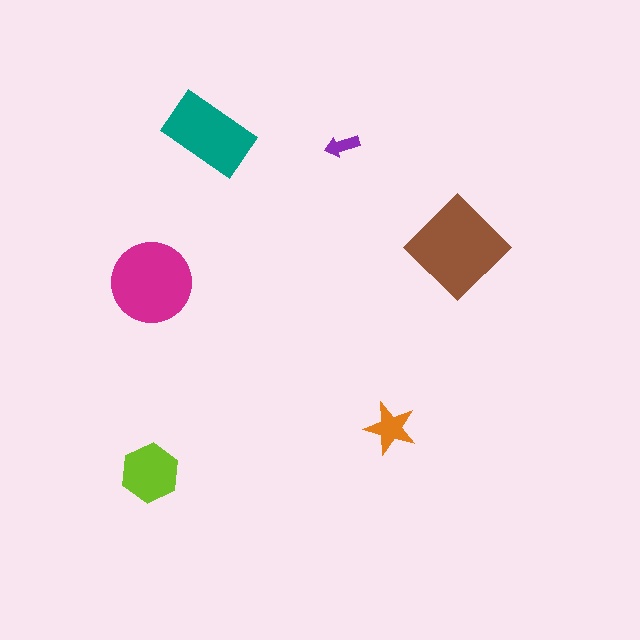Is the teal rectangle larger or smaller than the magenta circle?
Smaller.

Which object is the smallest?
The purple arrow.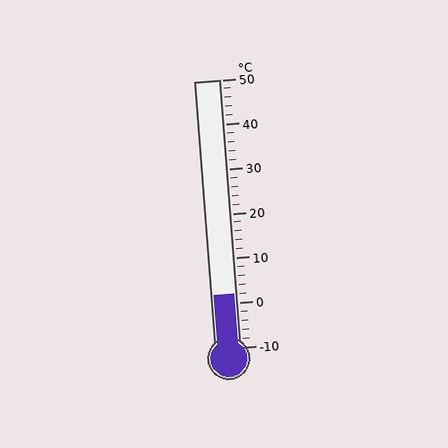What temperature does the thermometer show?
The thermometer shows approximately 2°C.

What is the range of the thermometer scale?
The thermometer scale ranges from -10°C to 50°C.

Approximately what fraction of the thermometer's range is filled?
The thermometer is filled to approximately 20% of its range.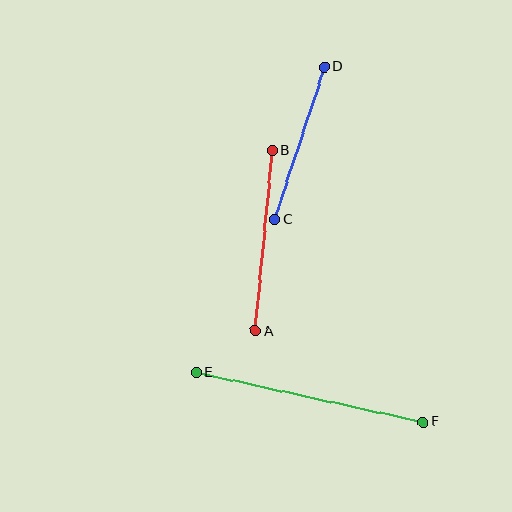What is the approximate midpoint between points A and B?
The midpoint is at approximately (264, 241) pixels.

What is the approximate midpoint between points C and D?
The midpoint is at approximately (299, 143) pixels.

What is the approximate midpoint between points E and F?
The midpoint is at approximately (310, 397) pixels.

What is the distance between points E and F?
The distance is approximately 232 pixels.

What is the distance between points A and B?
The distance is approximately 181 pixels.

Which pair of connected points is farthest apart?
Points E and F are farthest apart.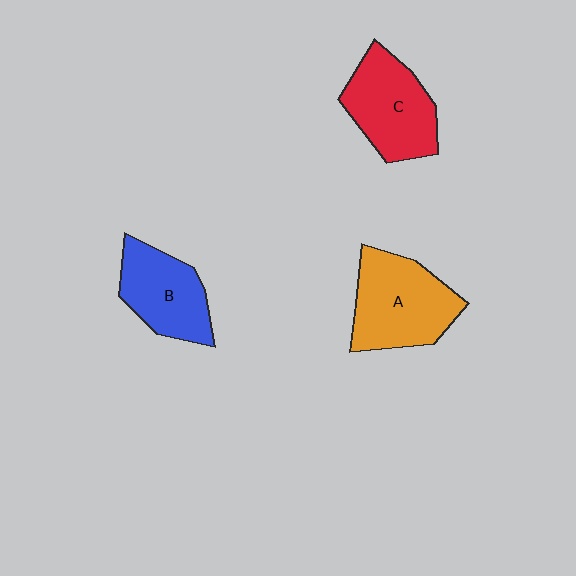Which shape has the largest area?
Shape A (orange).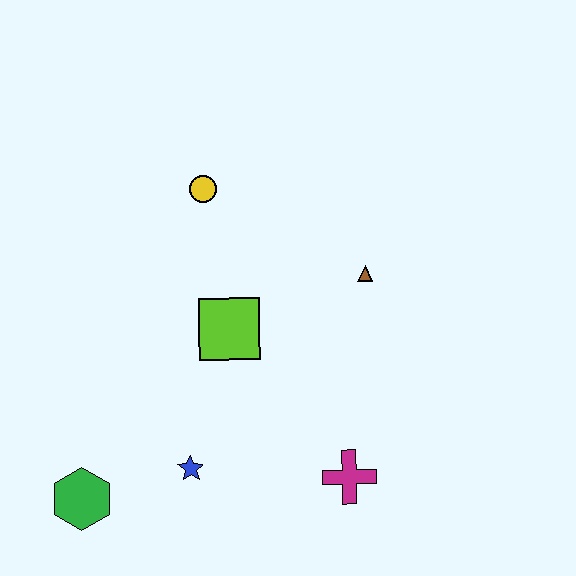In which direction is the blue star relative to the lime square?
The blue star is below the lime square.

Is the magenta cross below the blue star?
Yes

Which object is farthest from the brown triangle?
The green hexagon is farthest from the brown triangle.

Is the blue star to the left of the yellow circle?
Yes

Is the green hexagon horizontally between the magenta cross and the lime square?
No